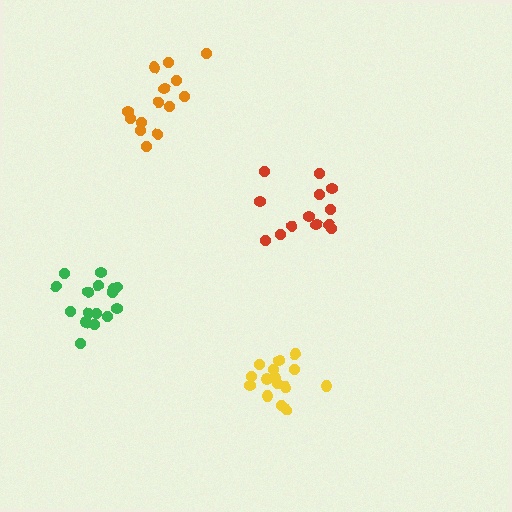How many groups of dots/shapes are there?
There are 4 groups.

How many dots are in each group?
Group 1: 15 dots, Group 2: 14 dots, Group 3: 13 dots, Group 4: 16 dots (58 total).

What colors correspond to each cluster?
The clusters are colored: yellow, orange, red, green.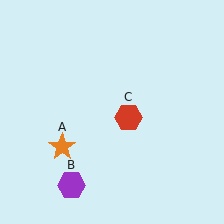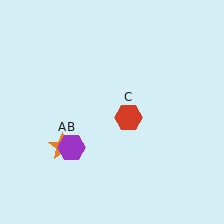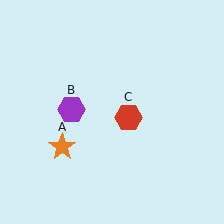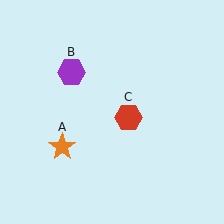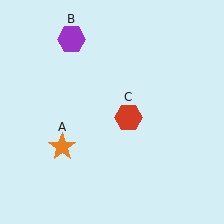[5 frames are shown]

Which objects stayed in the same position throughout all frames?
Orange star (object A) and red hexagon (object C) remained stationary.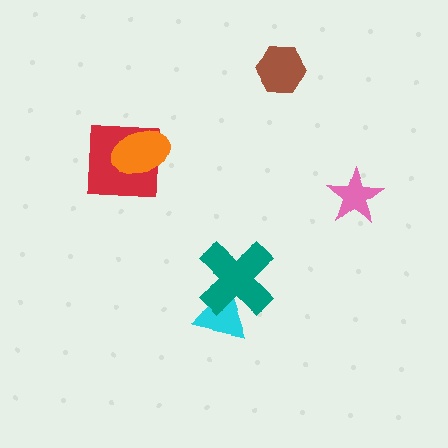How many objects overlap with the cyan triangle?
1 object overlaps with the cyan triangle.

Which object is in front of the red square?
The orange ellipse is in front of the red square.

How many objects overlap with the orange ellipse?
1 object overlaps with the orange ellipse.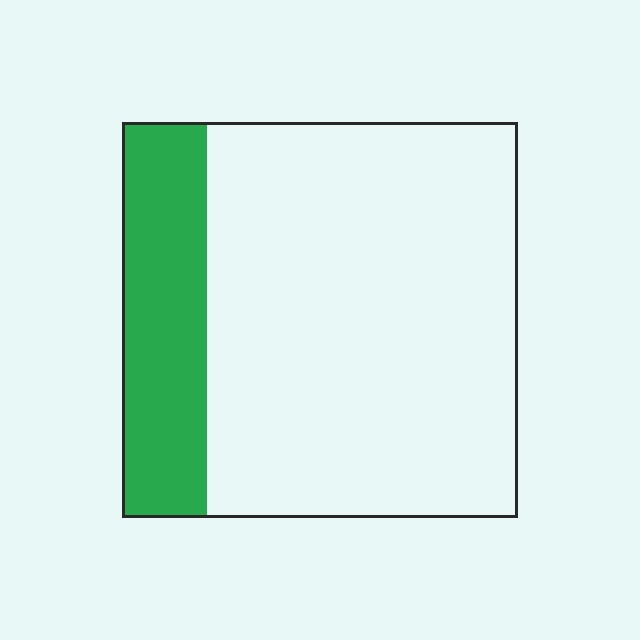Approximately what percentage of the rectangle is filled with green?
Approximately 20%.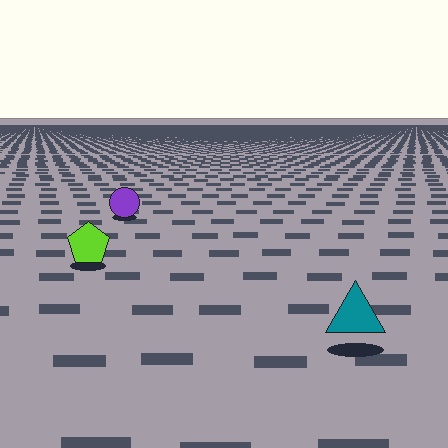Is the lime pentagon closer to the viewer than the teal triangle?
No. The teal triangle is closer — you can tell from the texture gradient: the ground texture is coarser near it.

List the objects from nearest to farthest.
From nearest to farthest: the teal triangle, the lime pentagon, the purple circle.